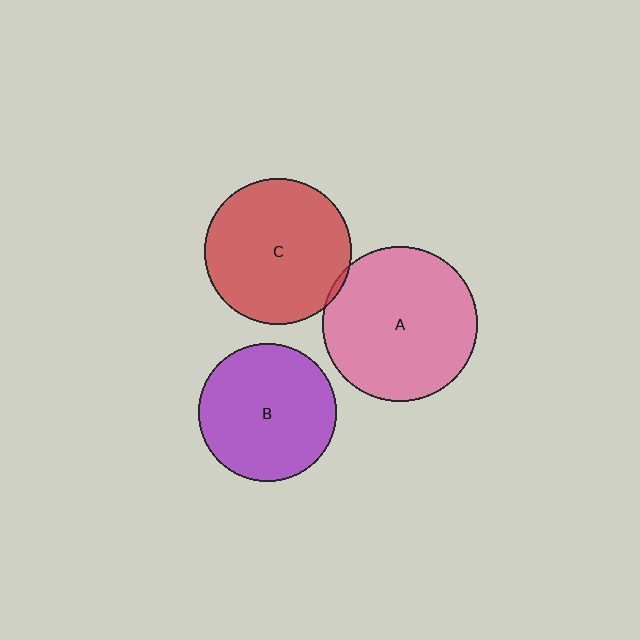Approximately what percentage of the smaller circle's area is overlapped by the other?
Approximately 5%.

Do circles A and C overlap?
Yes.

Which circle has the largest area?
Circle A (pink).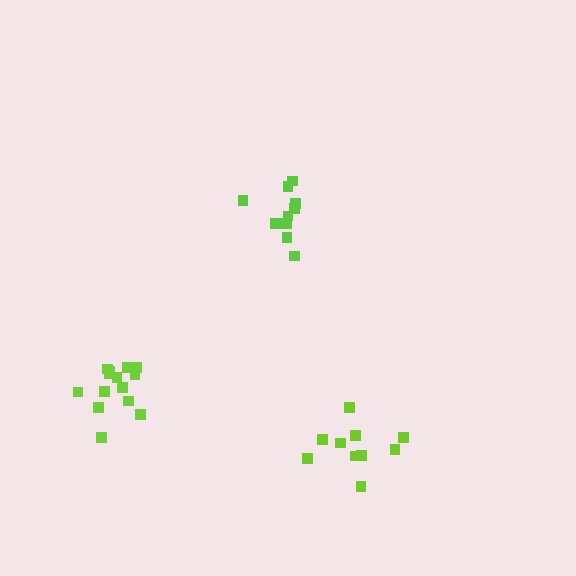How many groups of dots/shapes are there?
There are 3 groups.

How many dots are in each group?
Group 1: 14 dots, Group 2: 10 dots, Group 3: 10 dots (34 total).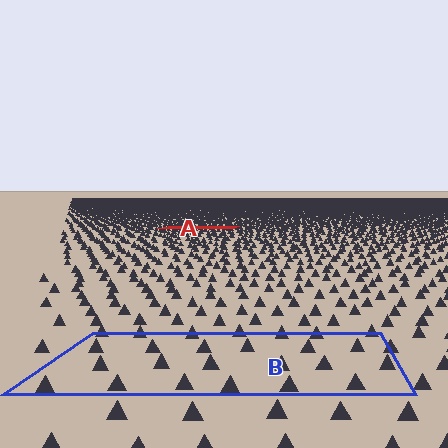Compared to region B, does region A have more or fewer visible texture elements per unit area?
Region A has more texture elements per unit area — they are packed more densely because it is farther away.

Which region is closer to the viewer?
Region B is closer. The texture elements there are larger and more spread out.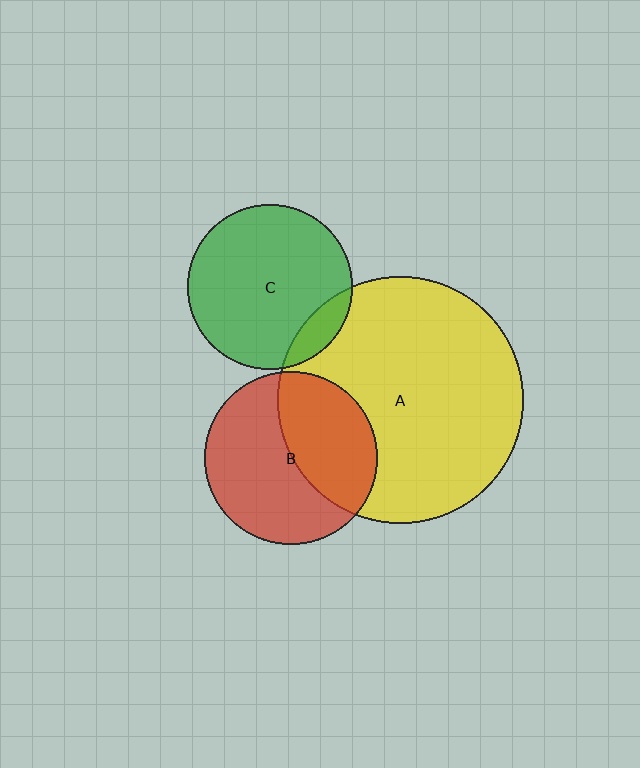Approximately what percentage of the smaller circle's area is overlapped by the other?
Approximately 40%.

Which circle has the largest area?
Circle A (yellow).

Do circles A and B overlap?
Yes.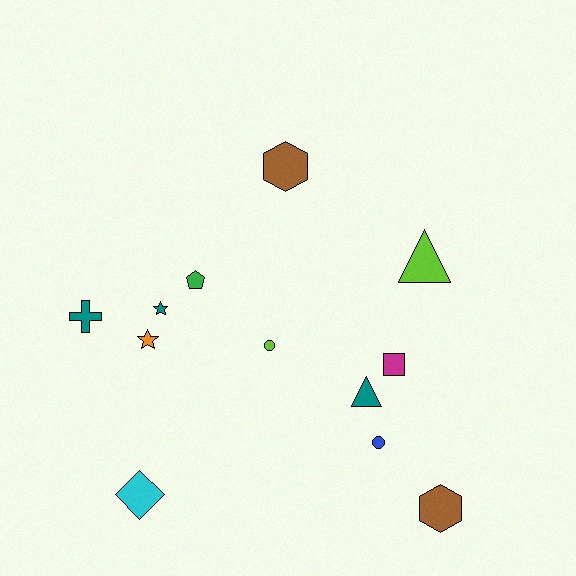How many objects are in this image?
There are 12 objects.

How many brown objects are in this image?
There are 2 brown objects.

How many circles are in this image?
There are 2 circles.